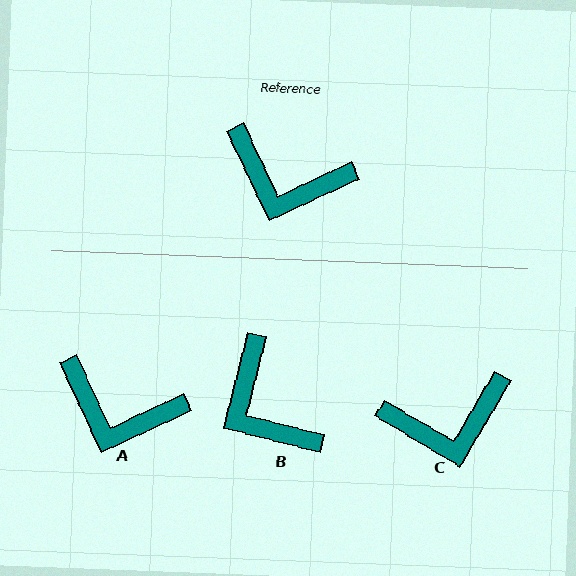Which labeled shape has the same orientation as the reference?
A.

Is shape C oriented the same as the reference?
No, it is off by about 34 degrees.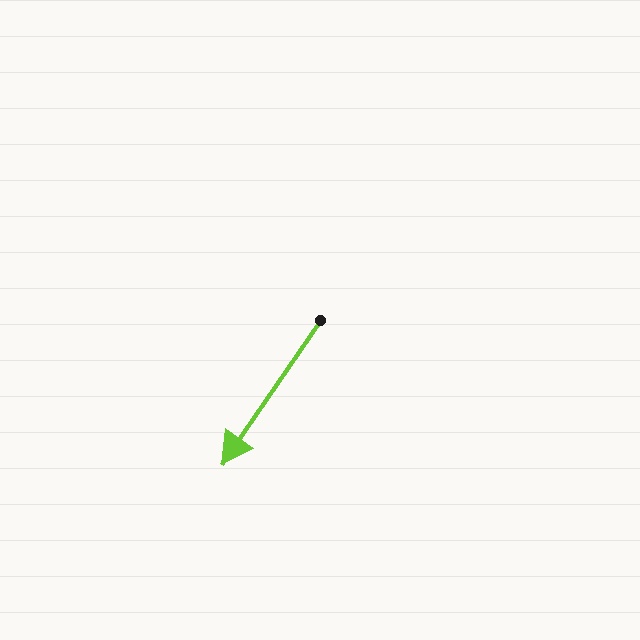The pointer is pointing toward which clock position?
Roughly 7 o'clock.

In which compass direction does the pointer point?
Southwest.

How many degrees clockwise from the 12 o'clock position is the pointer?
Approximately 214 degrees.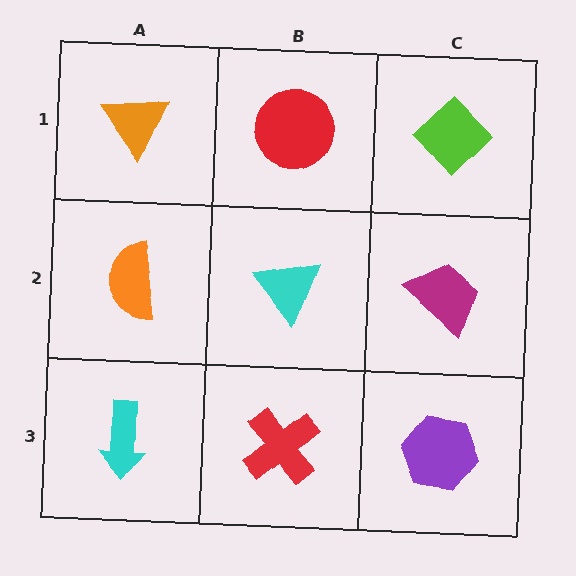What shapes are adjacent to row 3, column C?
A magenta trapezoid (row 2, column C), a red cross (row 3, column B).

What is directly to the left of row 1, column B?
An orange triangle.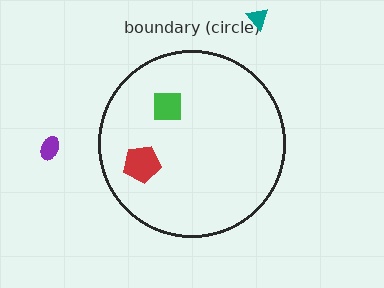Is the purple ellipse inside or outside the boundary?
Outside.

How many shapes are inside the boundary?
2 inside, 2 outside.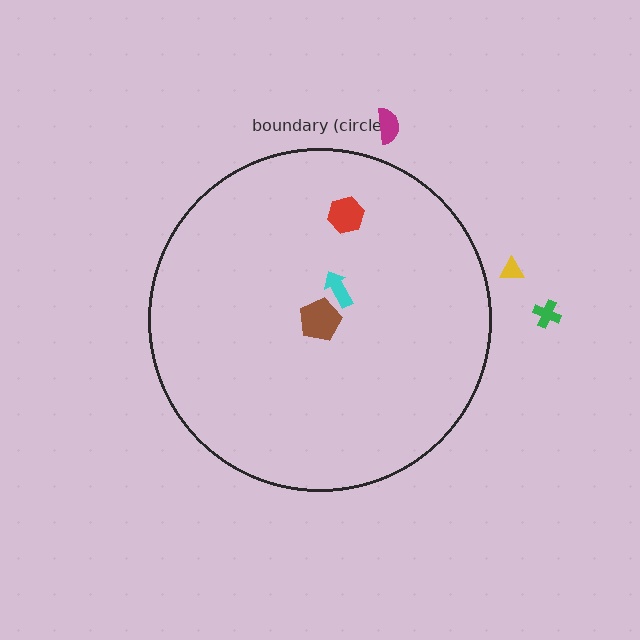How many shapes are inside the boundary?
3 inside, 3 outside.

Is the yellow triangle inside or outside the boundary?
Outside.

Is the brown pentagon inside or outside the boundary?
Inside.